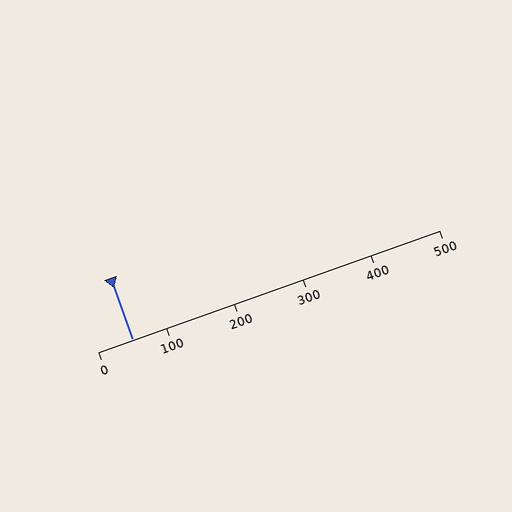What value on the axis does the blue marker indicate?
The marker indicates approximately 50.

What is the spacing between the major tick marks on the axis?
The major ticks are spaced 100 apart.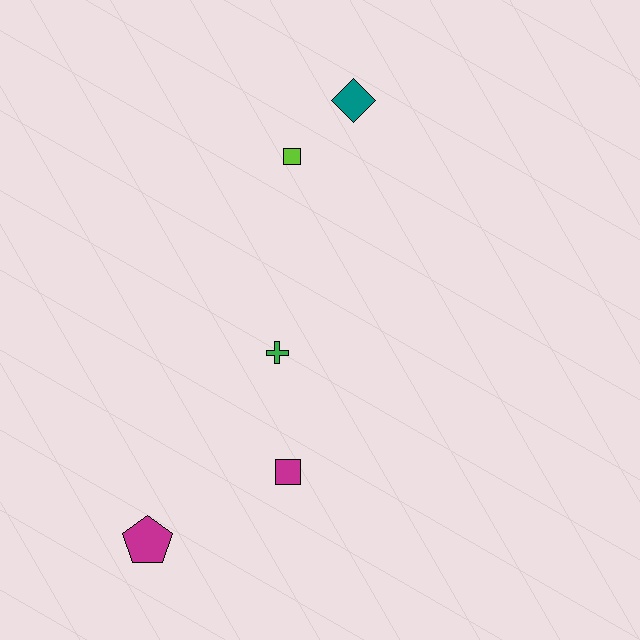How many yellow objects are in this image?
There are no yellow objects.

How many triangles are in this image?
There are no triangles.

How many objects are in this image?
There are 5 objects.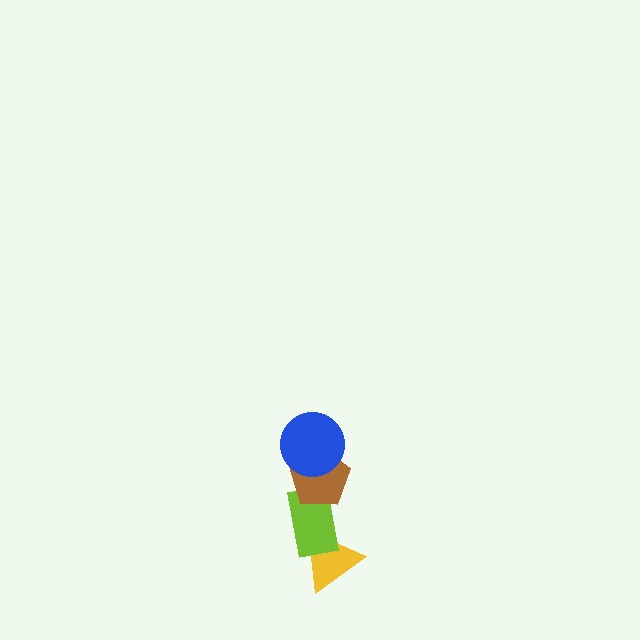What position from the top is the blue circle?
The blue circle is 1st from the top.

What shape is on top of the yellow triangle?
The lime rectangle is on top of the yellow triangle.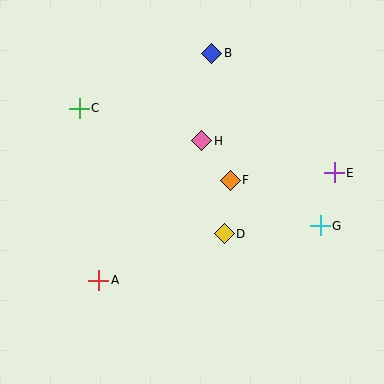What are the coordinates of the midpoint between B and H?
The midpoint between B and H is at (207, 97).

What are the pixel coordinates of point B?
Point B is at (212, 53).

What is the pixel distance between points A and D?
The distance between A and D is 133 pixels.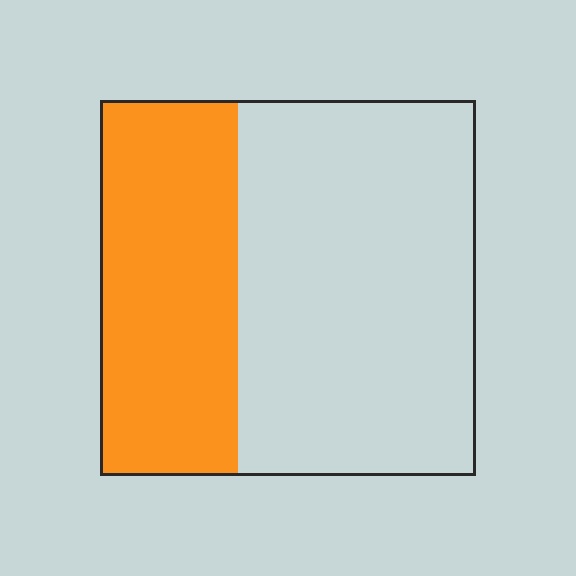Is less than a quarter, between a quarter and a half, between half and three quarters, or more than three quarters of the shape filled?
Between a quarter and a half.